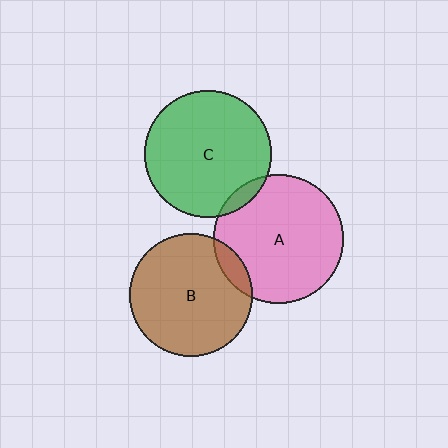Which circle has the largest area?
Circle A (pink).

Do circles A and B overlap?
Yes.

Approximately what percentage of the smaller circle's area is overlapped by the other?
Approximately 10%.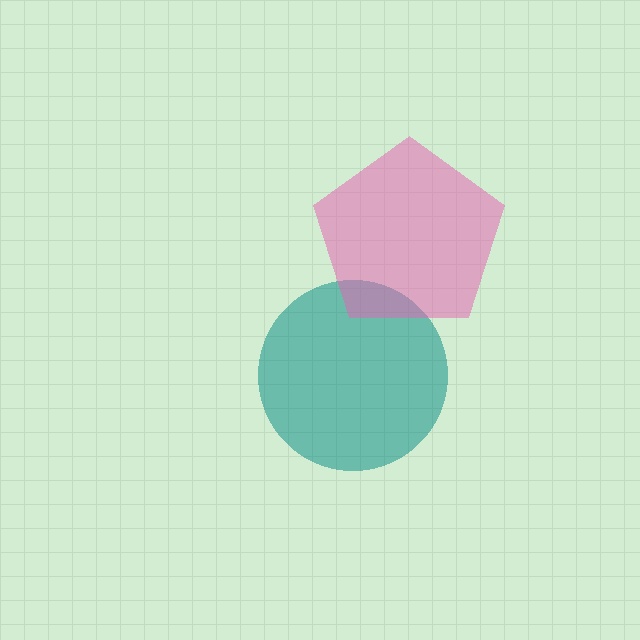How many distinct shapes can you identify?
There are 2 distinct shapes: a teal circle, a pink pentagon.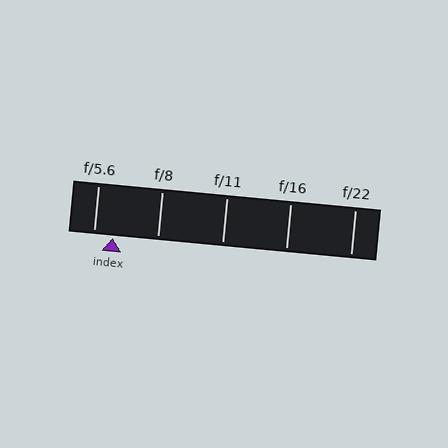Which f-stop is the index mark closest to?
The index mark is closest to f/5.6.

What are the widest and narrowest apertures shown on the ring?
The widest aperture shown is f/5.6 and the narrowest is f/22.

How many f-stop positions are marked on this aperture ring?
There are 5 f-stop positions marked.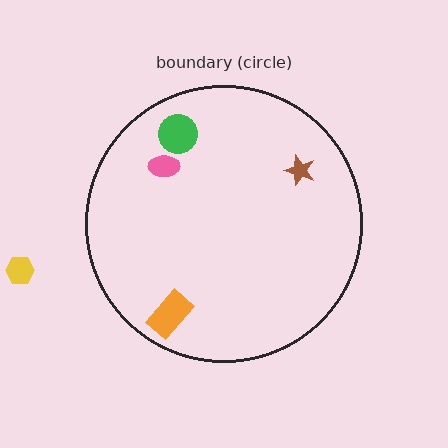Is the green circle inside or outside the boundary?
Inside.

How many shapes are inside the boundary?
4 inside, 1 outside.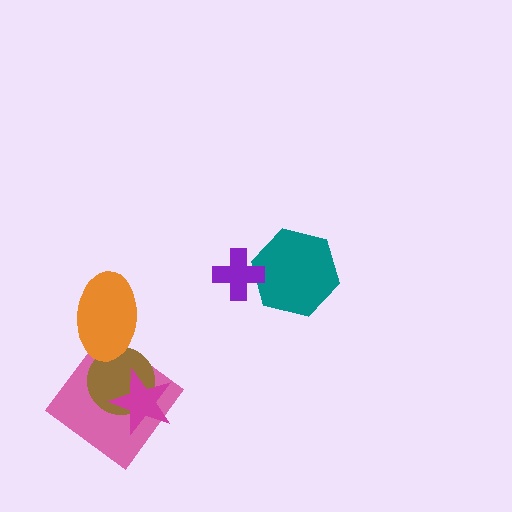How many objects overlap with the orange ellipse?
2 objects overlap with the orange ellipse.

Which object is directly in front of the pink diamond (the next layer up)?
The brown circle is directly in front of the pink diamond.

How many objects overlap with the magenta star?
2 objects overlap with the magenta star.